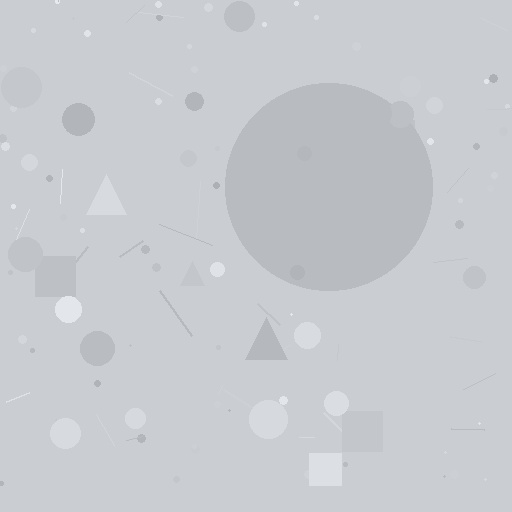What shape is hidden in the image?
A circle is hidden in the image.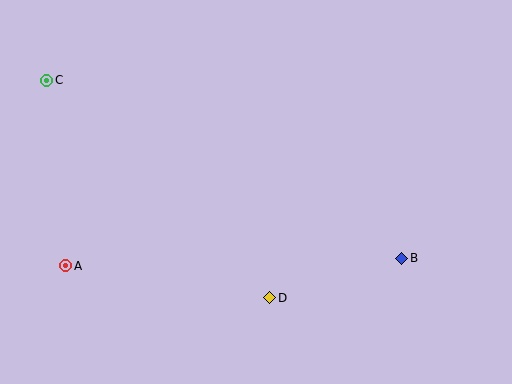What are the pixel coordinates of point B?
Point B is at (401, 258).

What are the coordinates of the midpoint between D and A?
The midpoint between D and A is at (168, 282).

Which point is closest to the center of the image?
Point D at (270, 298) is closest to the center.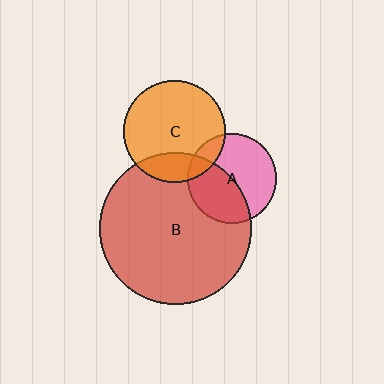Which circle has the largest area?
Circle B (red).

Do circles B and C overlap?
Yes.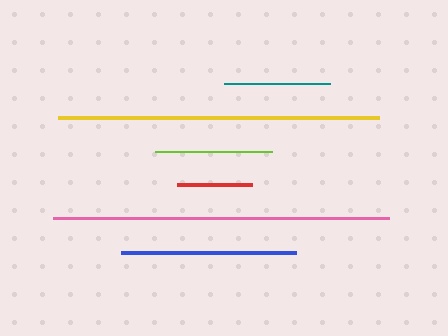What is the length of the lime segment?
The lime segment is approximately 117 pixels long.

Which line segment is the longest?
The pink line is the longest at approximately 336 pixels.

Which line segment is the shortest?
The red line is the shortest at approximately 75 pixels.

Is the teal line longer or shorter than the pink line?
The pink line is longer than the teal line.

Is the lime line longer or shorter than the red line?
The lime line is longer than the red line.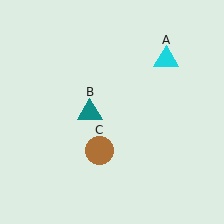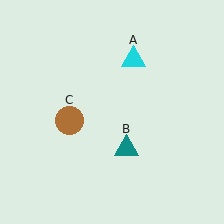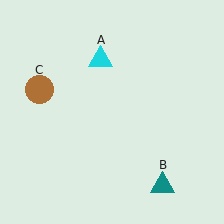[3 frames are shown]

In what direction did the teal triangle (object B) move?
The teal triangle (object B) moved down and to the right.